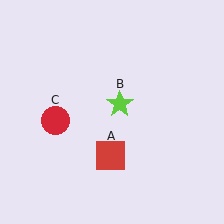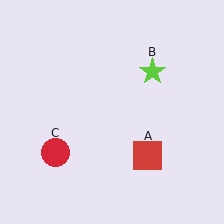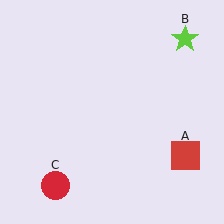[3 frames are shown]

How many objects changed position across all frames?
3 objects changed position: red square (object A), lime star (object B), red circle (object C).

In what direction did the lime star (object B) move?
The lime star (object B) moved up and to the right.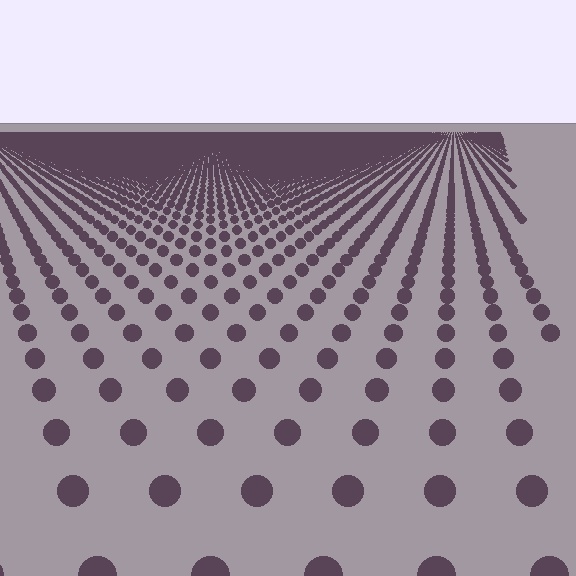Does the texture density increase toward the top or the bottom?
Density increases toward the top.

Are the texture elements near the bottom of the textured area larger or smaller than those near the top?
Larger. Near the bottom, elements are closer to the viewer and appear at a bigger on-screen size.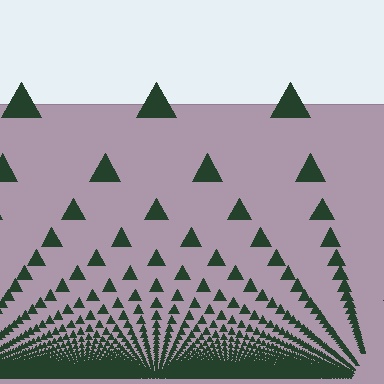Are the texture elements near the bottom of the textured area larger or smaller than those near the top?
Smaller. The gradient is inverted — elements near the bottom are smaller and denser.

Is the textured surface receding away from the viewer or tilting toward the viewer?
The surface appears to tilt toward the viewer. Texture elements get larger and sparser toward the top.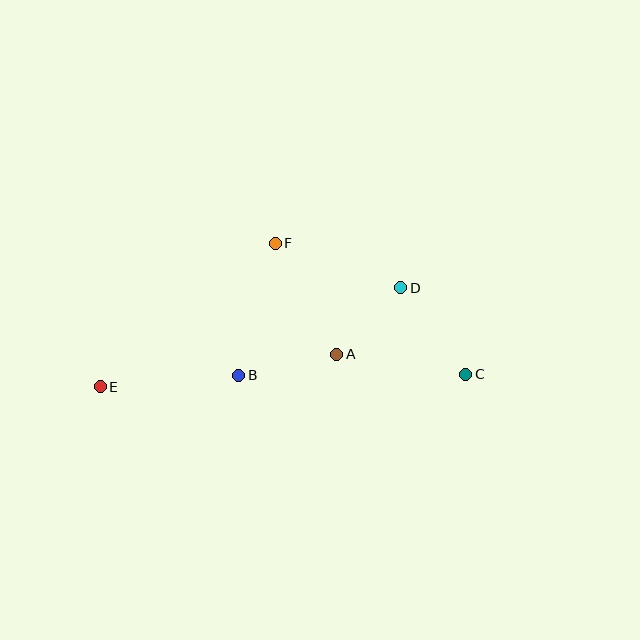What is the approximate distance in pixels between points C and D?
The distance between C and D is approximately 108 pixels.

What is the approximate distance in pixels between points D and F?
The distance between D and F is approximately 133 pixels.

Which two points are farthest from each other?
Points C and E are farthest from each other.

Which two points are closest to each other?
Points A and D are closest to each other.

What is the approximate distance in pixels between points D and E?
The distance between D and E is approximately 316 pixels.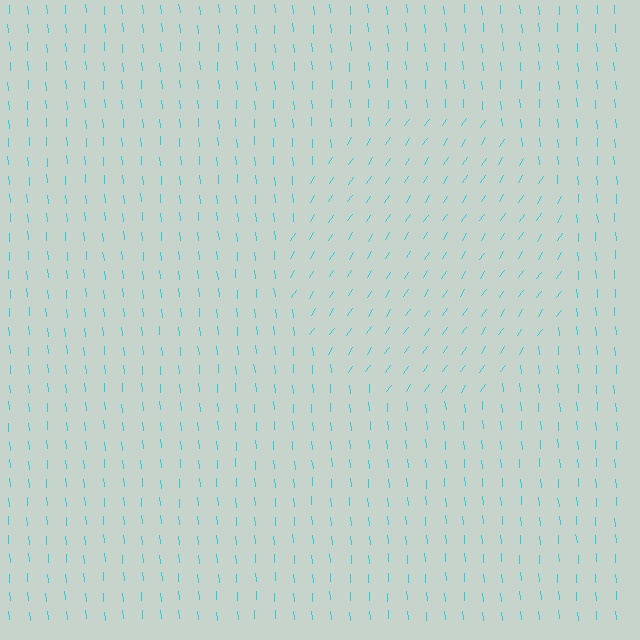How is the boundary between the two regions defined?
The boundary is defined purely by a change in line orientation (approximately 39 degrees difference). All lines are the same color and thickness.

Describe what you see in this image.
The image is filled with small cyan line segments. A circle region in the image has lines oriented differently from the surrounding lines, creating a visible texture boundary.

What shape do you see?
I see a circle.